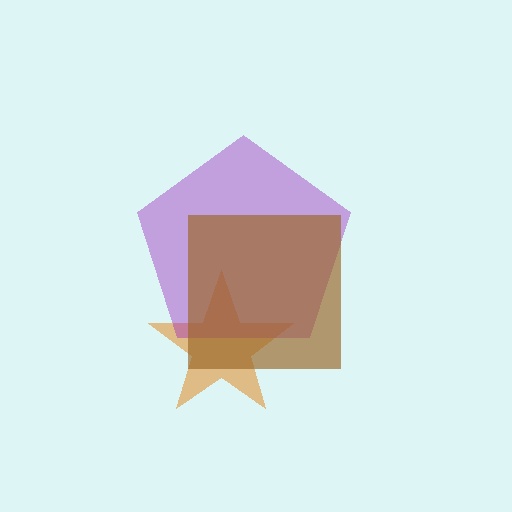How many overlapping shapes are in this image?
There are 3 overlapping shapes in the image.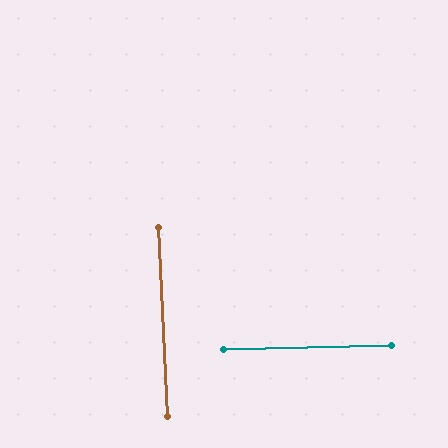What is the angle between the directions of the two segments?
Approximately 89 degrees.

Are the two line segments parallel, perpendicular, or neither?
Perpendicular — they meet at approximately 89°.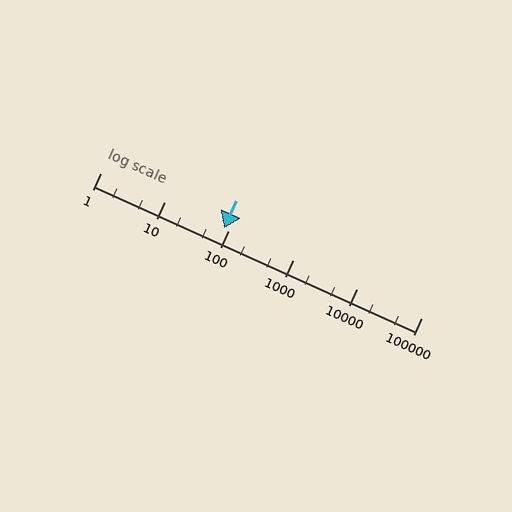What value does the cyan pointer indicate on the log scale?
The pointer indicates approximately 84.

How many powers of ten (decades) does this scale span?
The scale spans 5 decades, from 1 to 100000.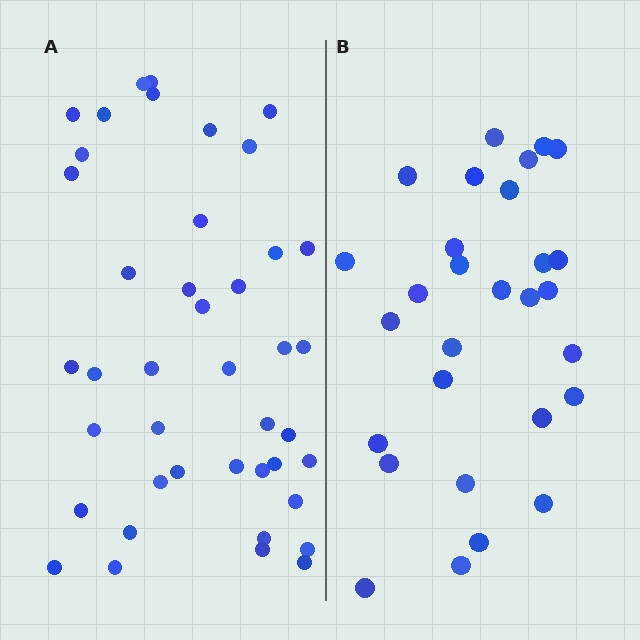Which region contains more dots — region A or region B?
Region A (the left region) has more dots.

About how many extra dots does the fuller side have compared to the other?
Region A has approximately 15 more dots than region B.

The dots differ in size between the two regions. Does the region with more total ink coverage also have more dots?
No. Region B has more total ink coverage because its dots are larger, but region A actually contains more individual dots. Total area can be misleading — the number of items is what matters here.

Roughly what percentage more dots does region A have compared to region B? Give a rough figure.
About 45% more.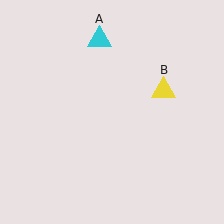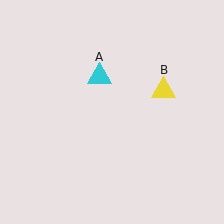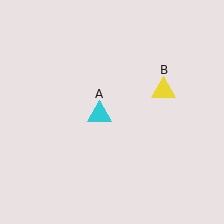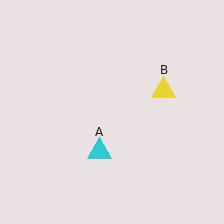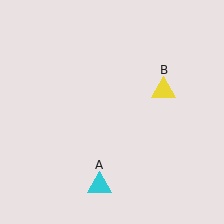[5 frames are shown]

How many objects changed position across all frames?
1 object changed position: cyan triangle (object A).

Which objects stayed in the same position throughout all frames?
Yellow triangle (object B) remained stationary.